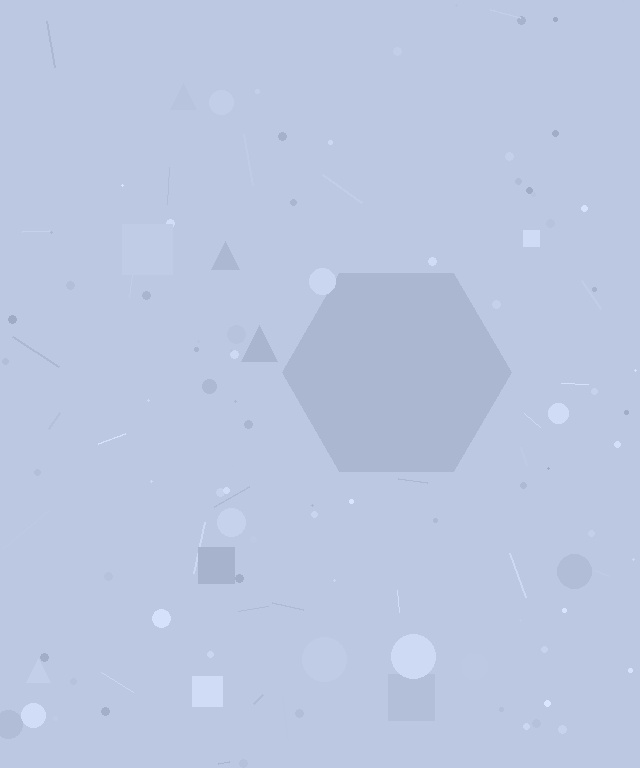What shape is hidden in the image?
A hexagon is hidden in the image.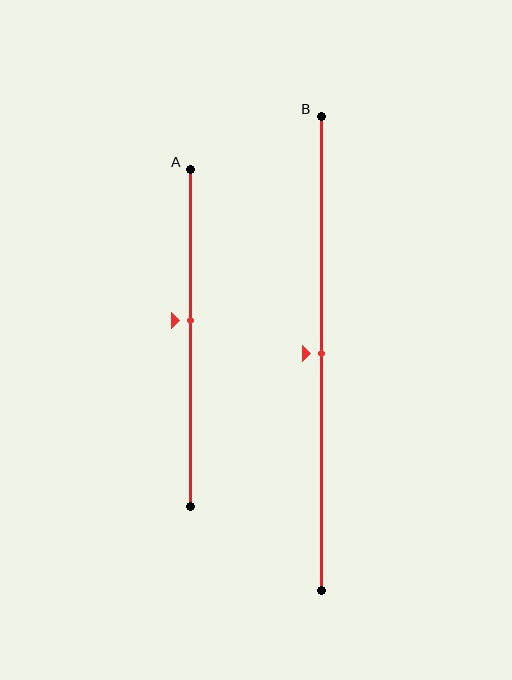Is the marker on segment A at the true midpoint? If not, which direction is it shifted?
No, the marker on segment A is shifted upward by about 5% of the segment length.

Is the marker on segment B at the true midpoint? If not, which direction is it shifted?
Yes, the marker on segment B is at the true midpoint.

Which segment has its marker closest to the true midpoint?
Segment B has its marker closest to the true midpoint.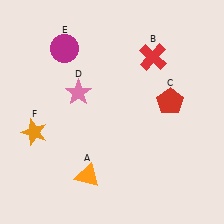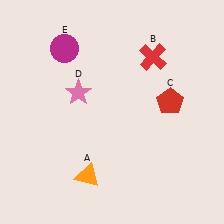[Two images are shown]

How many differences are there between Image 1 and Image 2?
There is 1 difference between the two images.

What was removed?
The orange star (F) was removed in Image 2.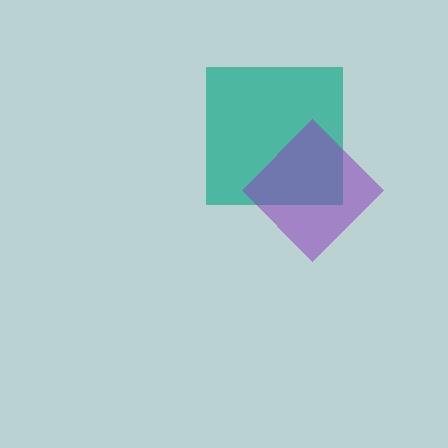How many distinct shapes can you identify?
There are 2 distinct shapes: a teal square, a purple diamond.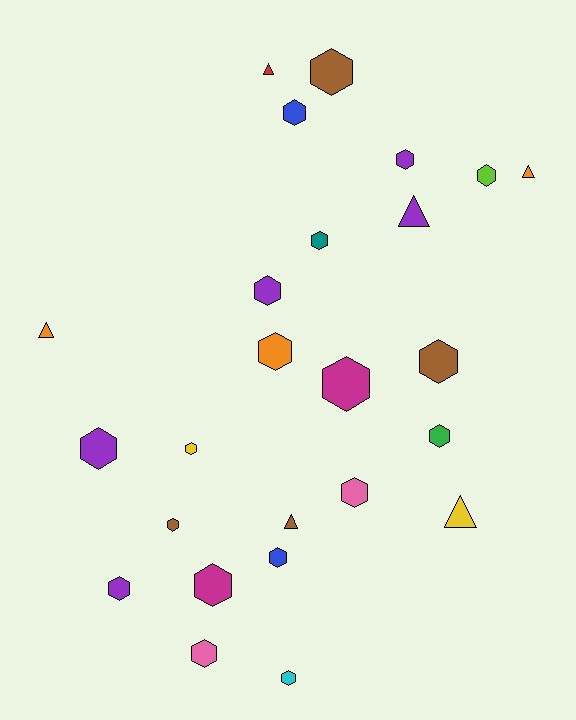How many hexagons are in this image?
There are 19 hexagons.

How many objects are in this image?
There are 25 objects.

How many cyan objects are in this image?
There is 1 cyan object.